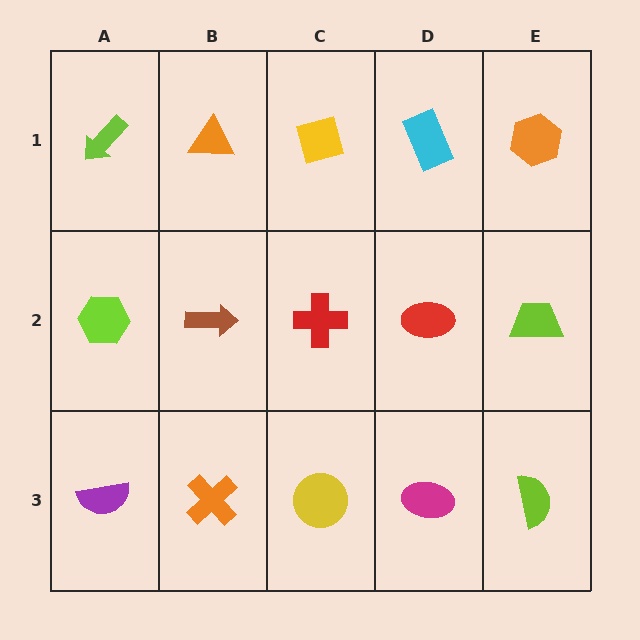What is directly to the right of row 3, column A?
An orange cross.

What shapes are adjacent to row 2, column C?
A yellow diamond (row 1, column C), a yellow circle (row 3, column C), a brown arrow (row 2, column B), a red ellipse (row 2, column D).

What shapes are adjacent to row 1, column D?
A red ellipse (row 2, column D), a yellow diamond (row 1, column C), an orange hexagon (row 1, column E).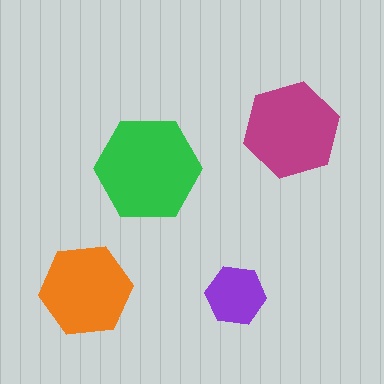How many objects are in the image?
There are 4 objects in the image.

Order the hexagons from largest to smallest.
the green one, the magenta one, the orange one, the purple one.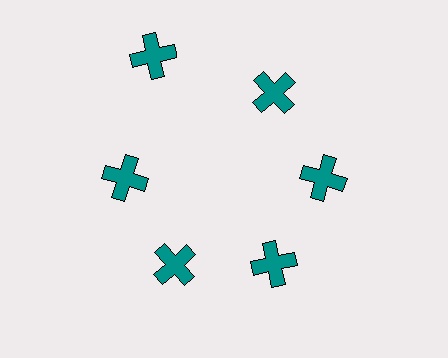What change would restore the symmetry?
The symmetry would be restored by moving it inward, back onto the ring so that all 6 crosses sit at equal angles and equal distance from the center.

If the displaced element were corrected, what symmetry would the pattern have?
It would have 6-fold rotational symmetry — the pattern would map onto itself every 60 degrees.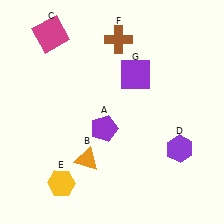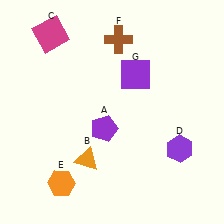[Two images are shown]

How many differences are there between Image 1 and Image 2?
There is 1 difference between the two images.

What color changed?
The hexagon (E) changed from yellow in Image 1 to orange in Image 2.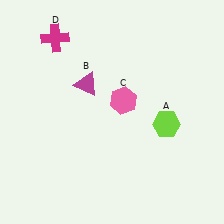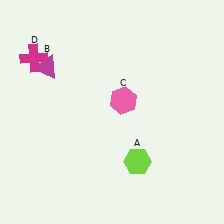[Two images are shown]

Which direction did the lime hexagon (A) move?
The lime hexagon (A) moved down.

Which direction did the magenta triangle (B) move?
The magenta triangle (B) moved left.